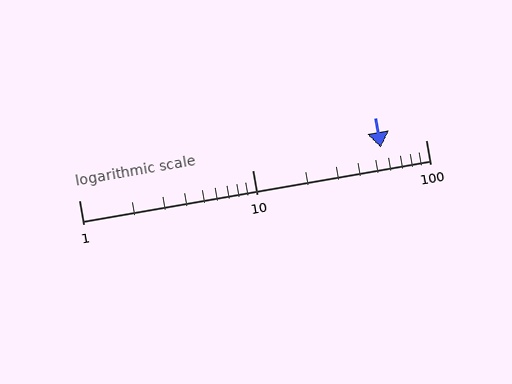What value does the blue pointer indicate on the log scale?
The pointer indicates approximately 55.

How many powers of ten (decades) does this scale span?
The scale spans 2 decades, from 1 to 100.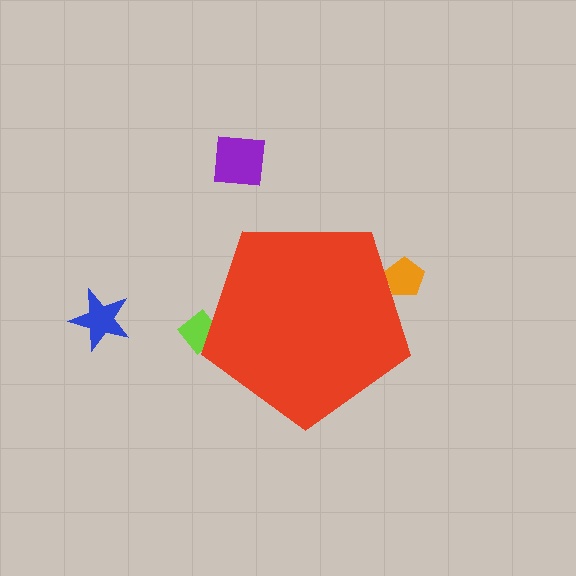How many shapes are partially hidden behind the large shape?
2 shapes are partially hidden.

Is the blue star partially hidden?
No, the blue star is fully visible.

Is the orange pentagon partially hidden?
Yes, the orange pentagon is partially hidden behind the red pentagon.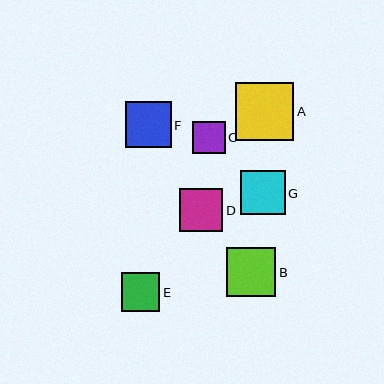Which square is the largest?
Square A is the largest with a size of approximately 58 pixels.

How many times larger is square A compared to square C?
Square A is approximately 1.8 times the size of square C.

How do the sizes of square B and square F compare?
Square B and square F are approximately the same size.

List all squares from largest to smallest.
From largest to smallest: A, B, F, G, D, E, C.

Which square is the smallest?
Square C is the smallest with a size of approximately 32 pixels.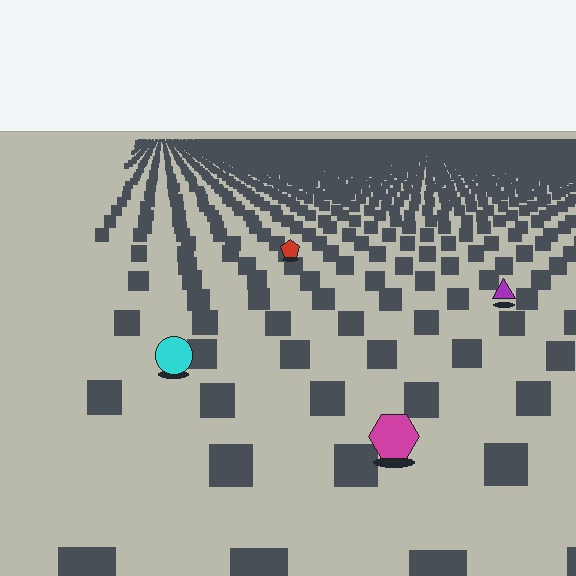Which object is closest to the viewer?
The magenta hexagon is closest. The texture marks near it are larger and more spread out.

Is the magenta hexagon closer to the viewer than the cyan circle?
Yes. The magenta hexagon is closer — you can tell from the texture gradient: the ground texture is coarser near it.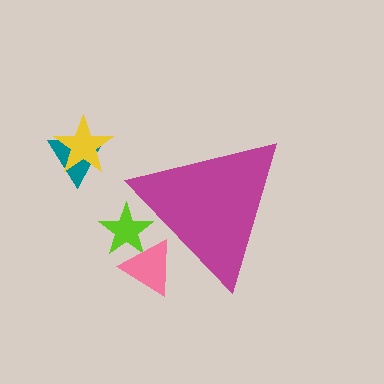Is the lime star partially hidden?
Yes, the lime star is partially hidden behind the magenta triangle.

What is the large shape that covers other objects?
A magenta triangle.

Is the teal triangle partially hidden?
No, the teal triangle is fully visible.